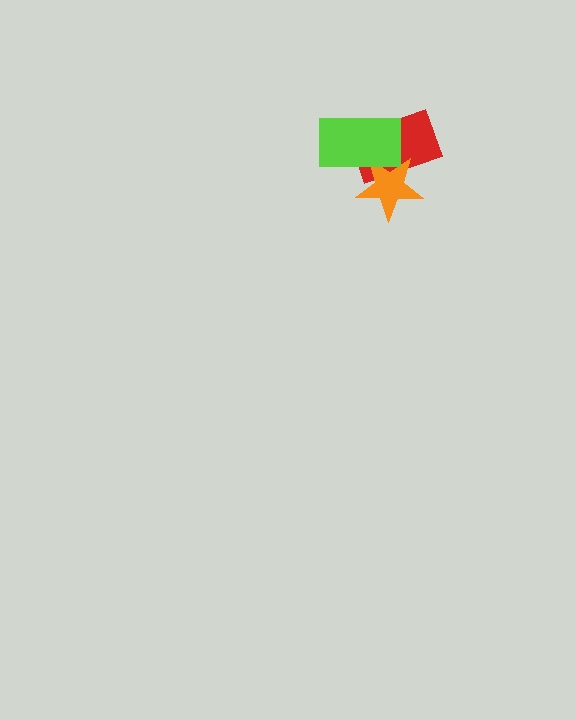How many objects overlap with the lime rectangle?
2 objects overlap with the lime rectangle.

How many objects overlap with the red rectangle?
2 objects overlap with the red rectangle.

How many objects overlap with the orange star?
2 objects overlap with the orange star.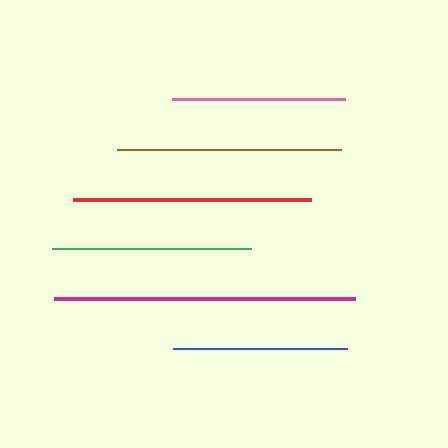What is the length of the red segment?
The red segment is approximately 238 pixels long.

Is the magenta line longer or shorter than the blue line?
The magenta line is longer than the blue line.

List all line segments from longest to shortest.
From longest to shortest: magenta, red, brown, green, blue, pink.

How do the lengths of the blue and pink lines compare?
The blue and pink lines are approximately the same length.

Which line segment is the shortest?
The pink line is the shortest at approximately 173 pixels.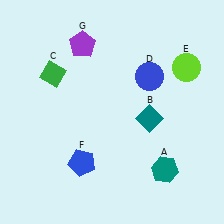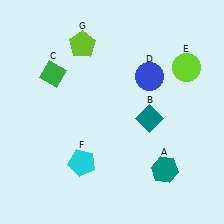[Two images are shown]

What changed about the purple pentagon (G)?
In Image 1, G is purple. In Image 2, it changed to lime.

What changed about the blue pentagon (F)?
In Image 1, F is blue. In Image 2, it changed to cyan.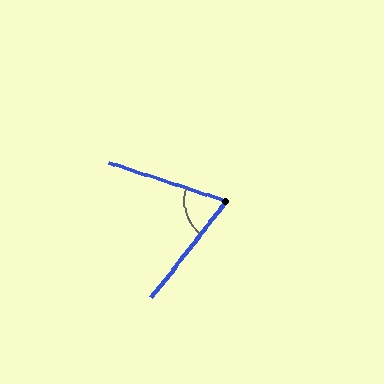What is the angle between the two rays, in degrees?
Approximately 70 degrees.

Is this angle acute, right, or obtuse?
It is acute.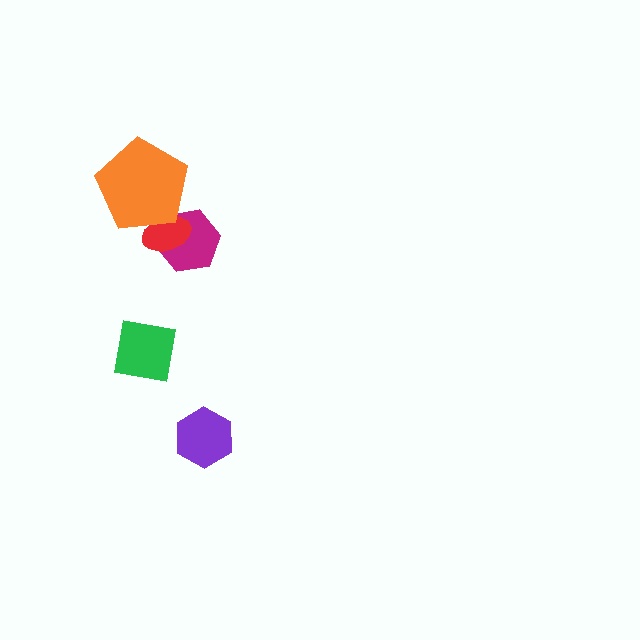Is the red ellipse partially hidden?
Yes, it is partially covered by another shape.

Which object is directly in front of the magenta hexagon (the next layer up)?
The red ellipse is directly in front of the magenta hexagon.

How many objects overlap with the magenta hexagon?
2 objects overlap with the magenta hexagon.